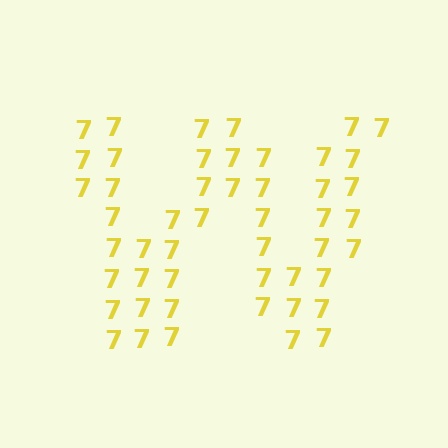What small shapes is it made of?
It is made of small digit 7's.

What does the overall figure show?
The overall figure shows the letter W.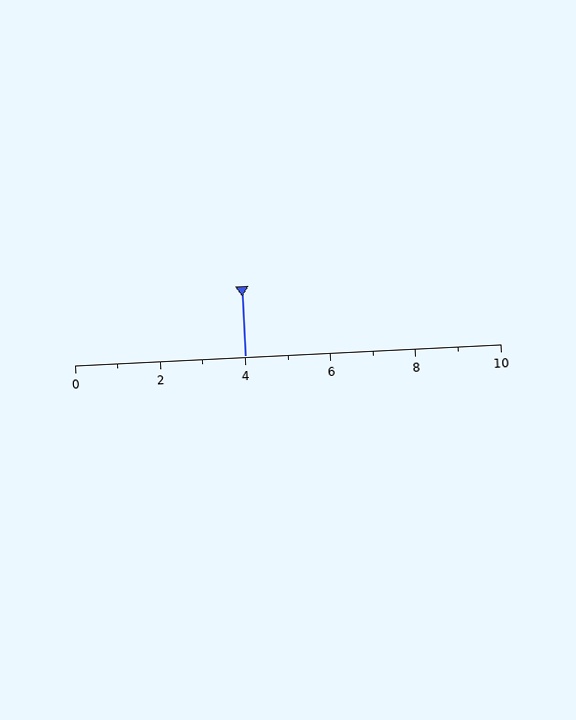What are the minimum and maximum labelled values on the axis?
The axis runs from 0 to 10.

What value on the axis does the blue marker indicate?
The marker indicates approximately 4.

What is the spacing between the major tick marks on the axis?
The major ticks are spaced 2 apart.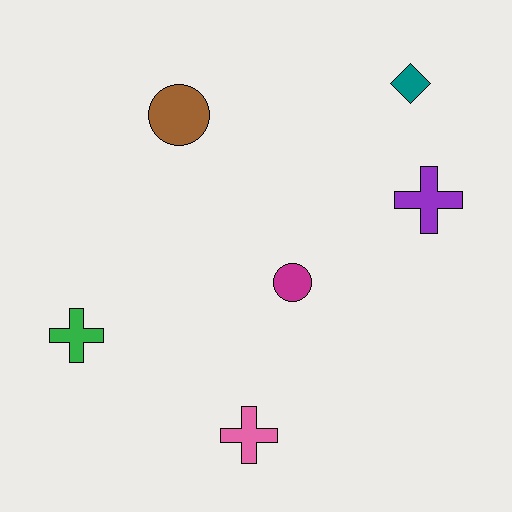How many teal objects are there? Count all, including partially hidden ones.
There is 1 teal object.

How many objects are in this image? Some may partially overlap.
There are 6 objects.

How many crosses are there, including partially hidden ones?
There are 3 crosses.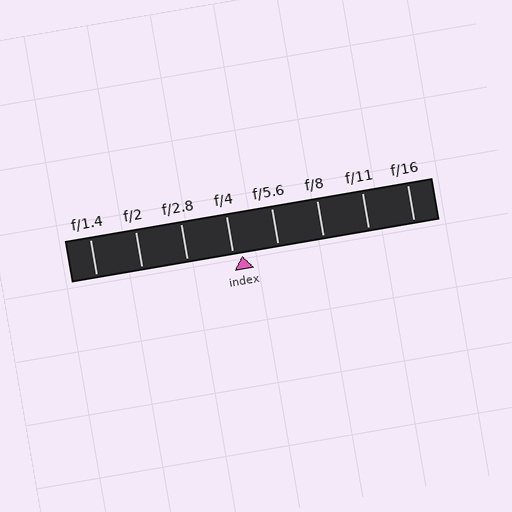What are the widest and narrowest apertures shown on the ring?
The widest aperture shown is f/1.4 and the narrowest is f/16.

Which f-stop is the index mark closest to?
The index mark is closest to f/4.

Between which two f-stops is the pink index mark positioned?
The index mark is between f/4 and f/5.6.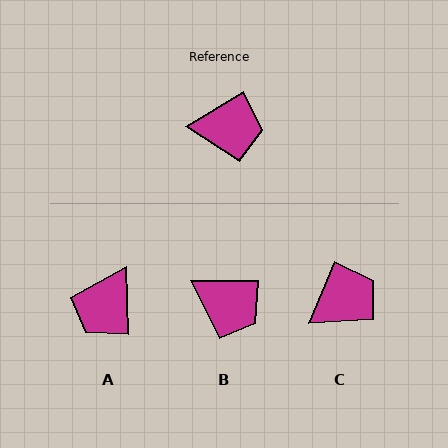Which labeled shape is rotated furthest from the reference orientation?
A, about 119 degrees away.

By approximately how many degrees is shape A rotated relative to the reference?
Approximately 119 degrees clockwise.